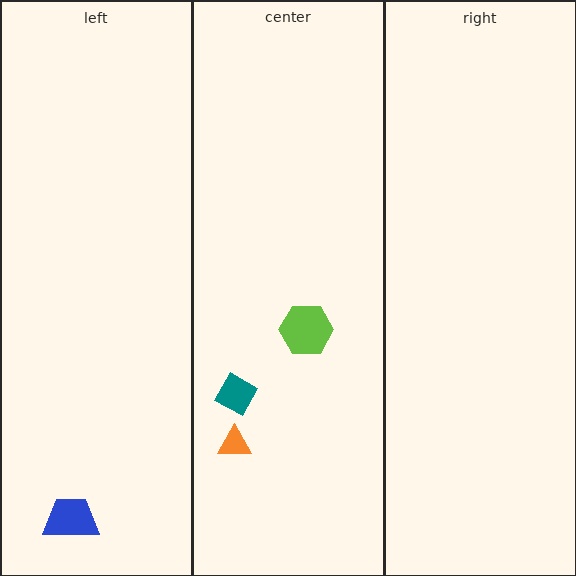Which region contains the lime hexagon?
The center region.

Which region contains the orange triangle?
The center region.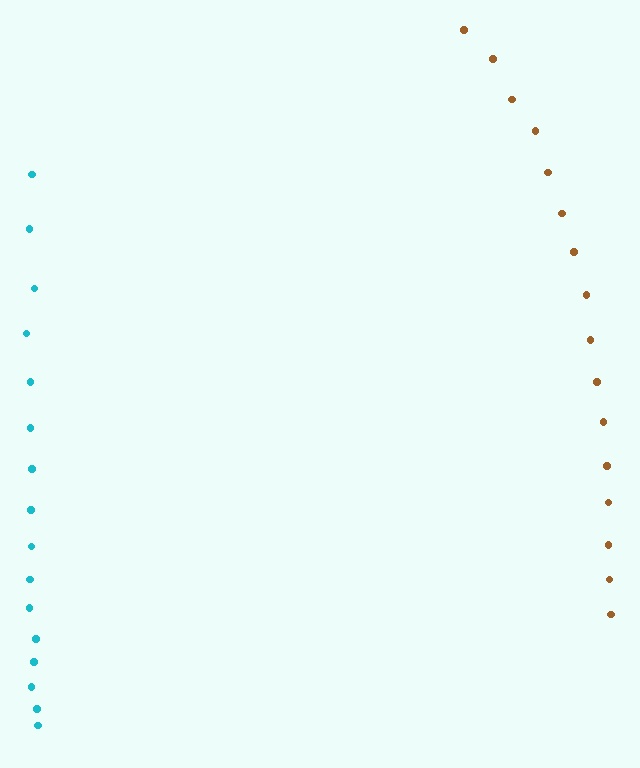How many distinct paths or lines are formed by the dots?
There are 2 distinct paths.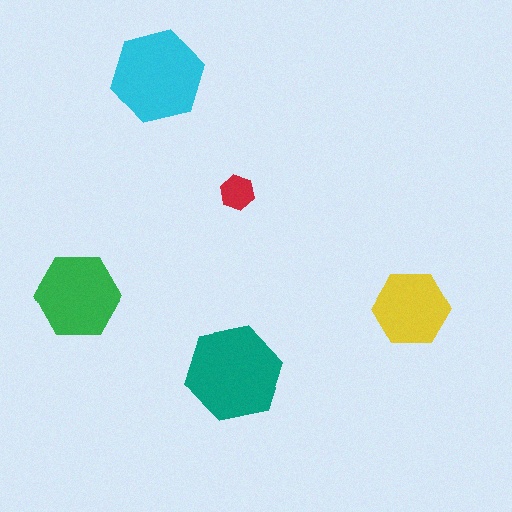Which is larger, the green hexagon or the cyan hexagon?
The cyan one.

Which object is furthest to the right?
The yellow hexagon is rightmost.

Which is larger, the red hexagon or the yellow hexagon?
The yellow one.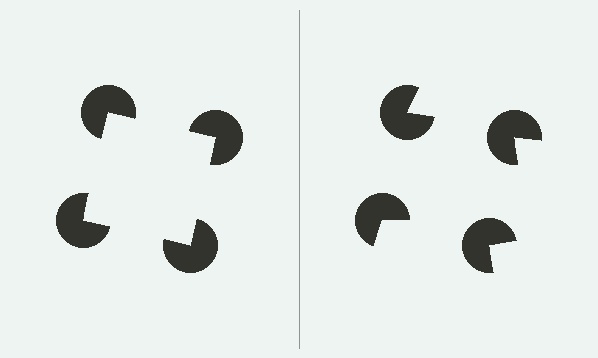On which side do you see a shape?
An illusory square appears on the left side. On the right side the wedge cuts are rotated, so no coherent shape forms.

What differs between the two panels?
The pac-man discs are positioned identically on both sides; only the wedge orientations differ. On the left they align to a square; on the right they are misaligned.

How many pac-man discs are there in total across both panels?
8 — 4 on each side.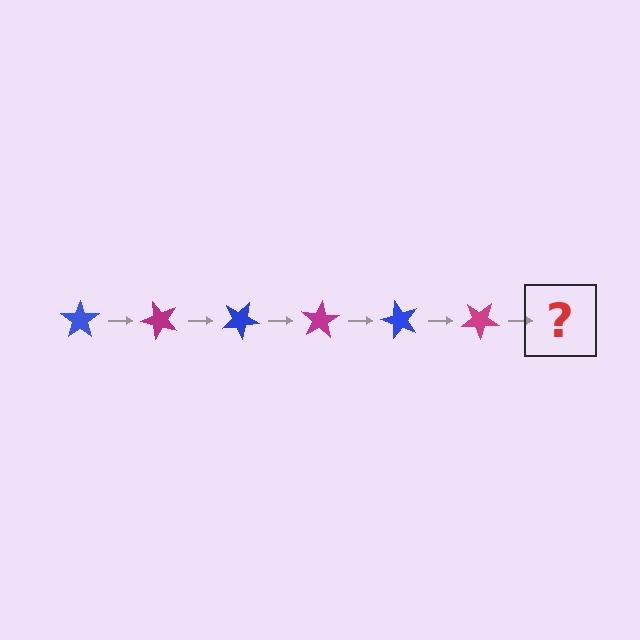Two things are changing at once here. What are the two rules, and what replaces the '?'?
The two rules are that it rotates 50 degrees each step and the color cycles through blue and magenta. The '?' should be a blue star, rotated 300 degrees from the start.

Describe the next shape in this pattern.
It should be a blue star, rotated 300 degrees from the start.